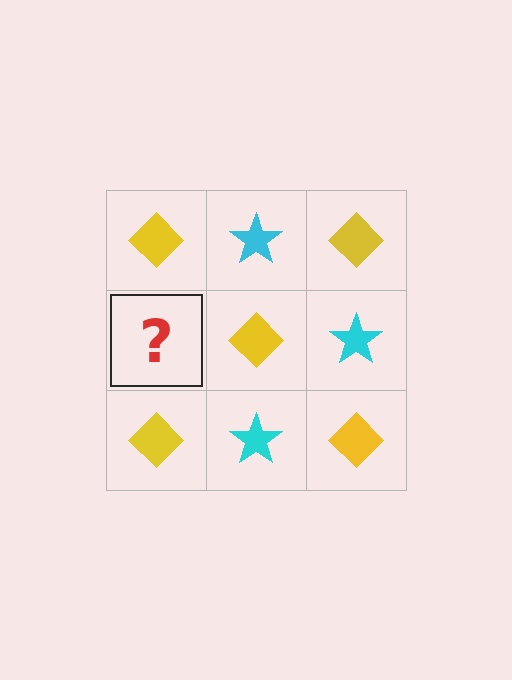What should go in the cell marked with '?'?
The missing cell should contain a cyan star.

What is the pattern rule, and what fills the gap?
The rule is that it alternates yellow diamond and cyan star in a checkerboard pattern. The gap should be filled with a cyan star.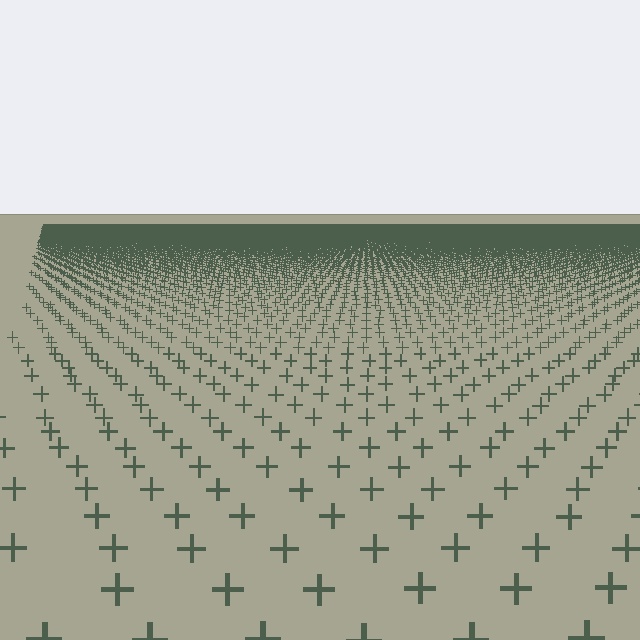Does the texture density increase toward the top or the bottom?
Density increases toward the top.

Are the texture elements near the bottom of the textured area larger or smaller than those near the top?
Larger. Near the bottom, elements are closer to the viewer and appear at a bigger on-screen size.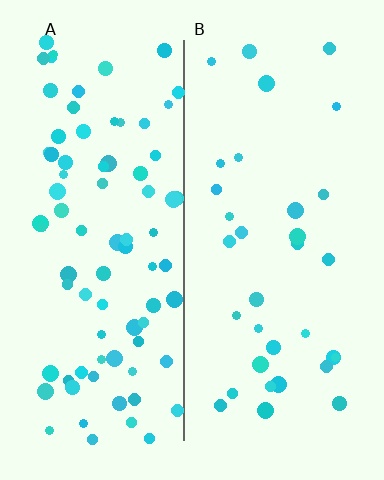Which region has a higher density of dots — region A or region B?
A (the left).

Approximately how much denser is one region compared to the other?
Approximately 2.4× — region A over region B.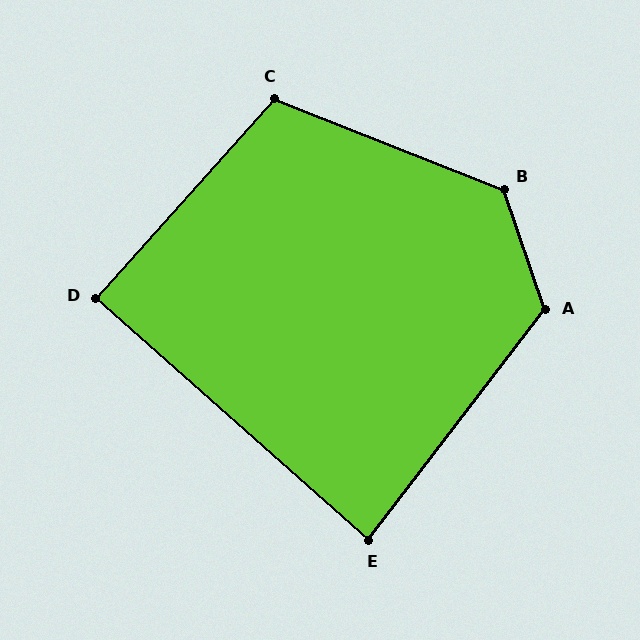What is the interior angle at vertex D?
Approximately 90 degrees (approximately right).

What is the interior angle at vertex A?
Approximately 124 degrees (obtuse).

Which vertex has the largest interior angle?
B, at approximately 131 degrees.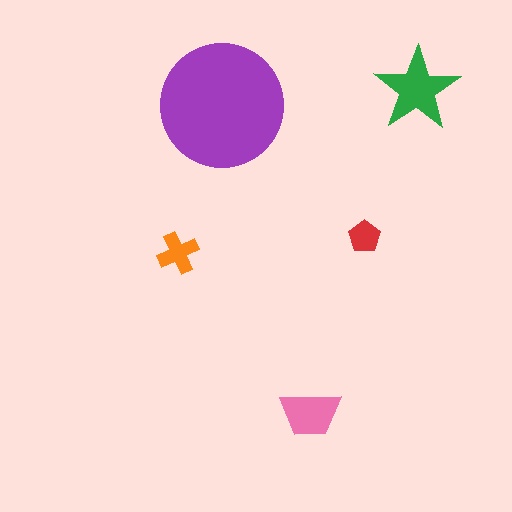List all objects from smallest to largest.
The red pentagon, the orange cross, the pink trapezoid, the green star, the purple circle.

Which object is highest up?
The green star is topmost.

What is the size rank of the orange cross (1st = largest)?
4th.